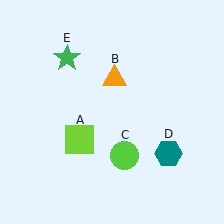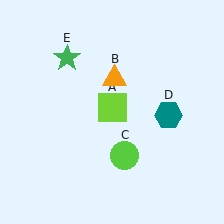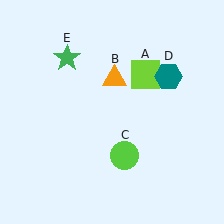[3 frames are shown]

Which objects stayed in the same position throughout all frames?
Orange triangle (object B) and lime circle (object C) and green star (object E) remained stationary.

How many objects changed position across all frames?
2 objects changed position: lime square (object A), teal hexagon (object D).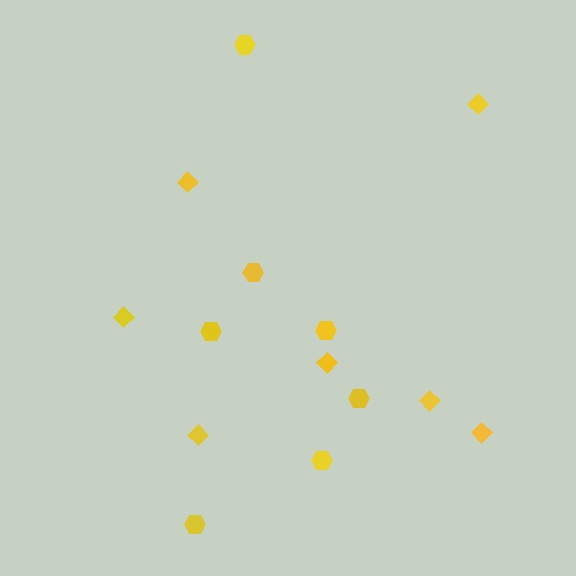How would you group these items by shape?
There are 2 groups: one group of diamonds (7) and one group of hexagons (7).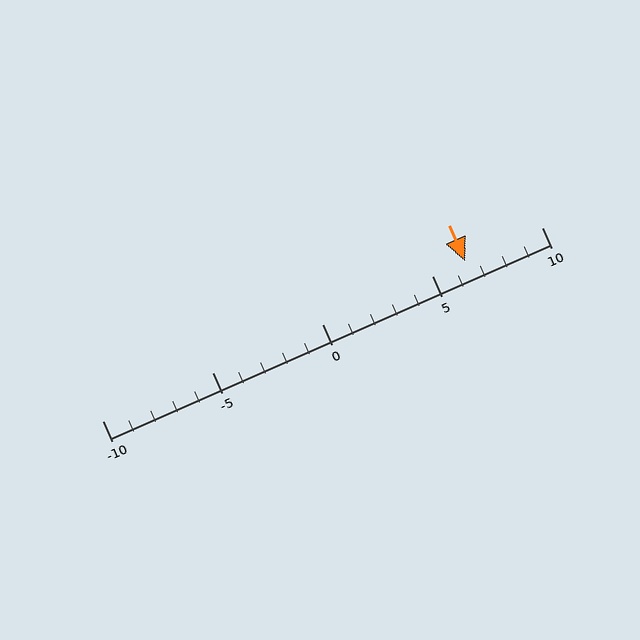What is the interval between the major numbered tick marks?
The major tick marks are spaced 5 units apart.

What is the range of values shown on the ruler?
The ruler shows values from -10 to 10.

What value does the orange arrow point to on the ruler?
The orange arrow points to approximately 6.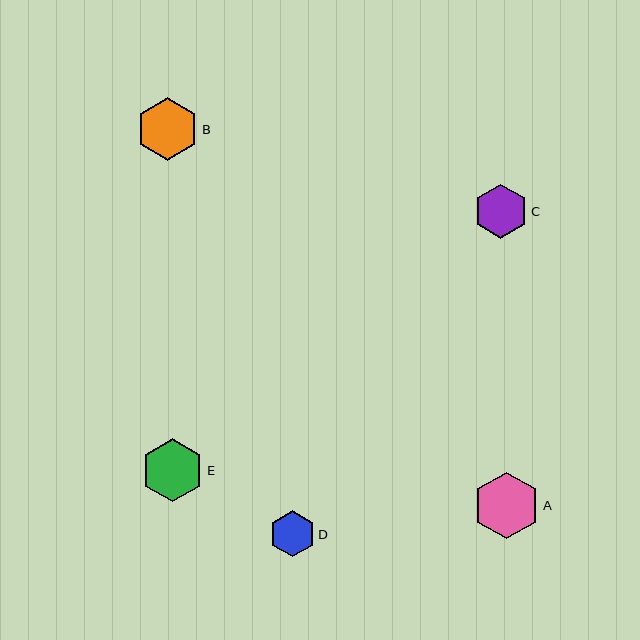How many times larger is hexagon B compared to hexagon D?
Hexagon B is approximately 1.3 times the size of hexagon D.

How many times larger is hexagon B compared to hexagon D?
Hexagon B is approximately 1.3 times the size of hexagon D.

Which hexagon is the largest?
Hexagon A is the largest with a size of approximately 66 pixels.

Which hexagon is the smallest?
Hexagon D is the smallest with a size of approximately 46 pixels.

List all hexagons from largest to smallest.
From largest to smallest: A, E, B, C, D.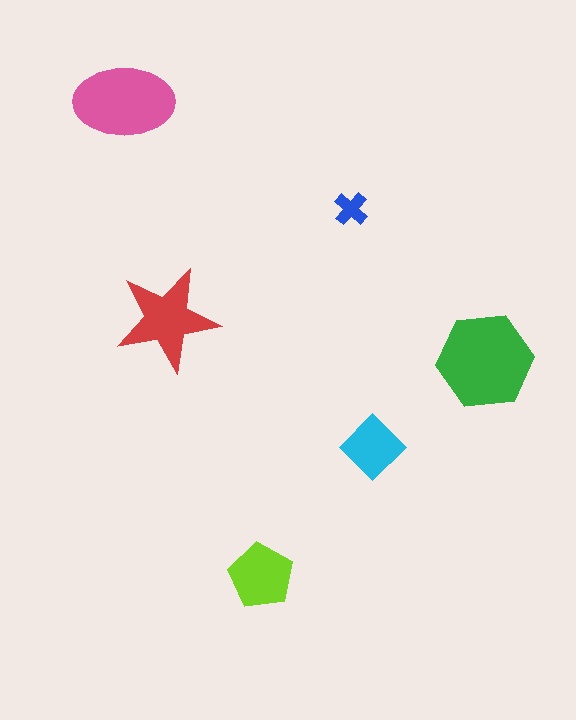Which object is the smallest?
The blue cross.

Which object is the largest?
The green hexagon.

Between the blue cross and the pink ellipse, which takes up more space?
The pink ellipse.